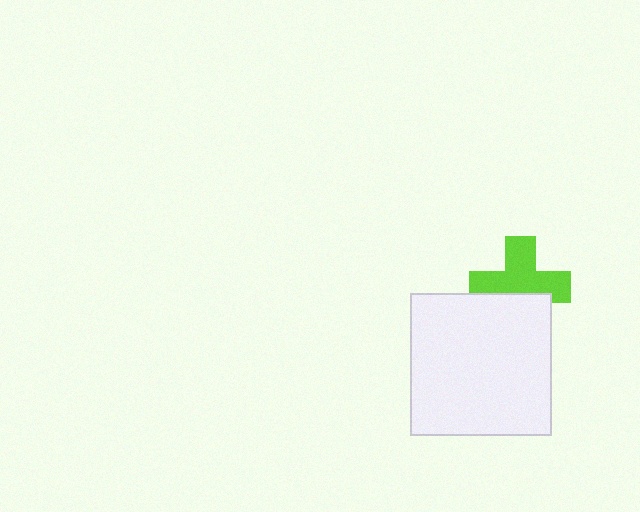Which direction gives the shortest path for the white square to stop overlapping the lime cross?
Moving down gives the shortest separation.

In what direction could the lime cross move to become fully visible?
The lime cross could move up. That would shift it out from behind the white square entirely.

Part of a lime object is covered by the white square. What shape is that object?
It is a cross.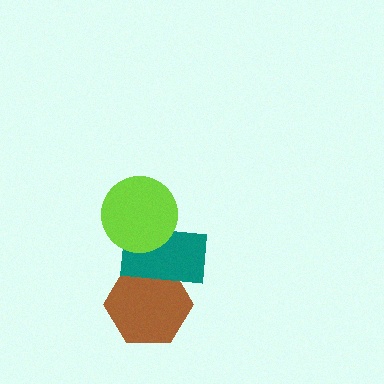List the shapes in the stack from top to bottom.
From top to bottom: the lime circle, the teal rectangle, the brown hexagon.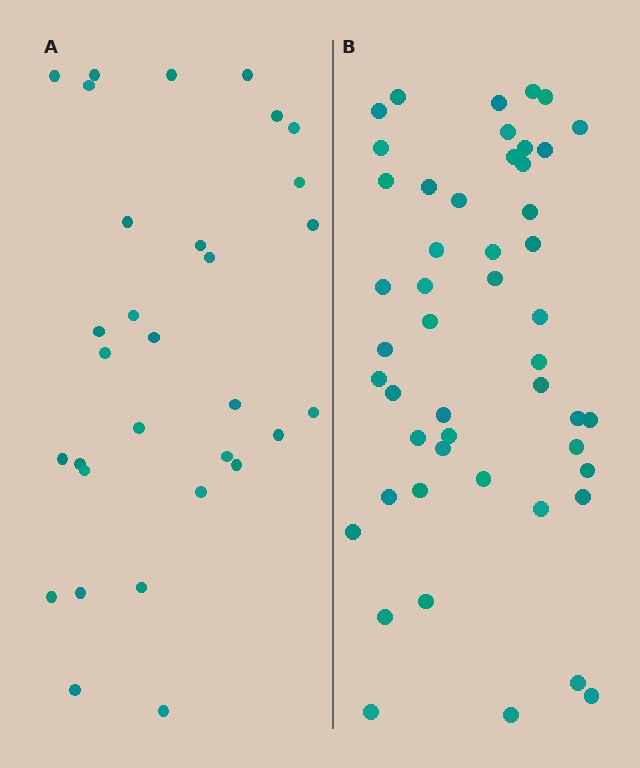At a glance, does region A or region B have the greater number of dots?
Region B (the right region) has more dots.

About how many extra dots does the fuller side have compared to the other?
Region B has approximately 20 more dots than region A.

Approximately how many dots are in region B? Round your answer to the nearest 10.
About 50 dots. (The exact count is 49, which rounds to 50.)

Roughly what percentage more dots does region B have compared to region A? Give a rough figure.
About 60% more.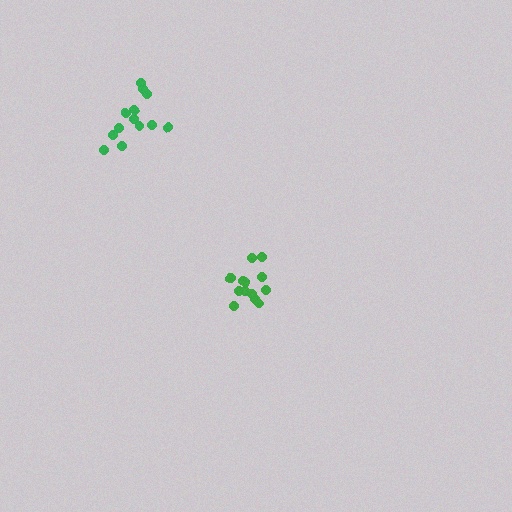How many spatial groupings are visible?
There are 2 spatial groupings.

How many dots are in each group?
Group 1: 13 dots, Group 2: 14 dots (27 total).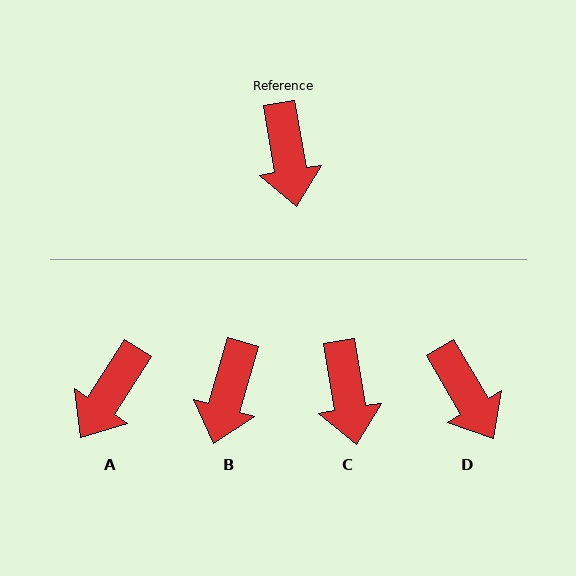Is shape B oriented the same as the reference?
No, it is off by about 26 degrees.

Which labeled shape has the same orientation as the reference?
C.